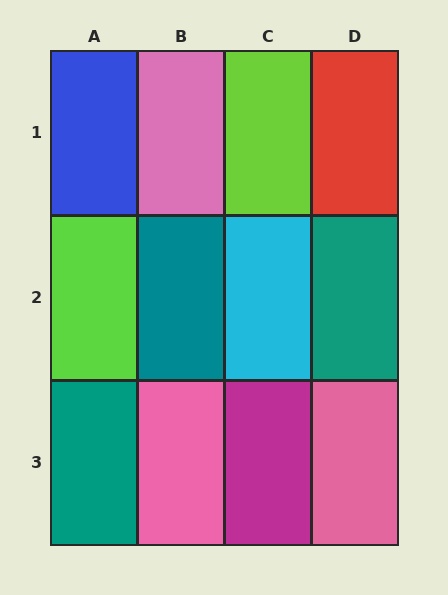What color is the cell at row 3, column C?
Magenta.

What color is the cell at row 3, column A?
Teal.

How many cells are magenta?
1 cell is magenta.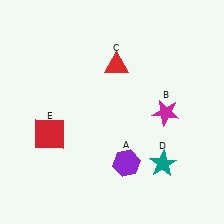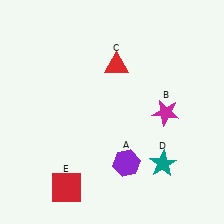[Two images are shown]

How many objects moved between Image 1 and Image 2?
1 object moved between the two images.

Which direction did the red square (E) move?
The red square (E) moved down.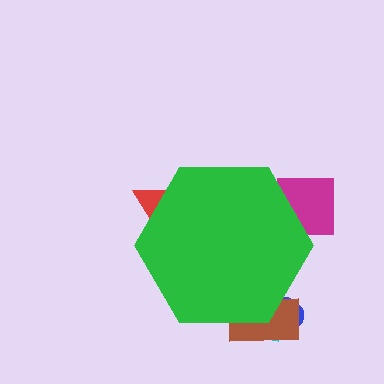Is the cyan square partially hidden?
Yes, the cyan square is partially hidden behind the green hexagon.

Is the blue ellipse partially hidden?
Yes, the blue ellipse is partially hidden behind the green hexagon.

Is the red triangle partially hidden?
Yes, the red triangle is partially hidden behind the green hexagon.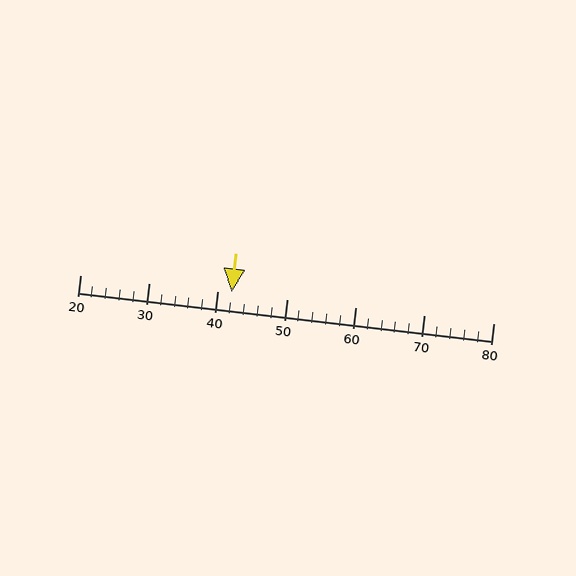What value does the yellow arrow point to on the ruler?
The yellow arrow points to approximately 42.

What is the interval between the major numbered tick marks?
The major tick marks are spaced 10 units apart.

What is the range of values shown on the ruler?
The ruler shows values from 20 to 80.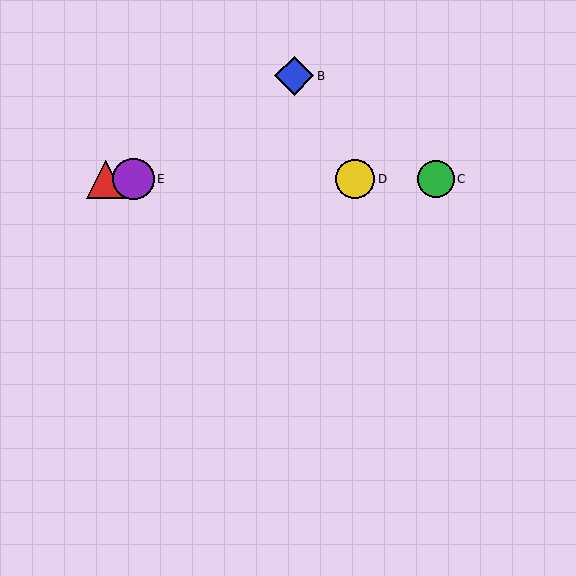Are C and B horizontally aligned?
No, C is at y≈179 and B is at y≈76.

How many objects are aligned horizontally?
4 objects (A, C, D, E) are aligned horizontally.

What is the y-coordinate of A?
Object A is at y≈179.